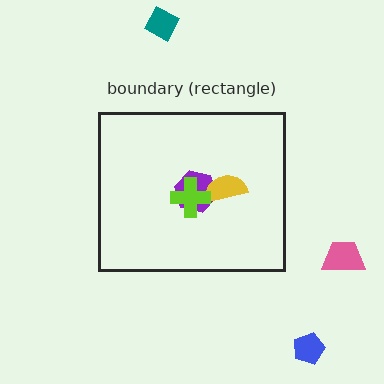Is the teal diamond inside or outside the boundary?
Outside.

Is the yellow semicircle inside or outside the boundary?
Inside.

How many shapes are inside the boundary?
3 inside, 3 outside.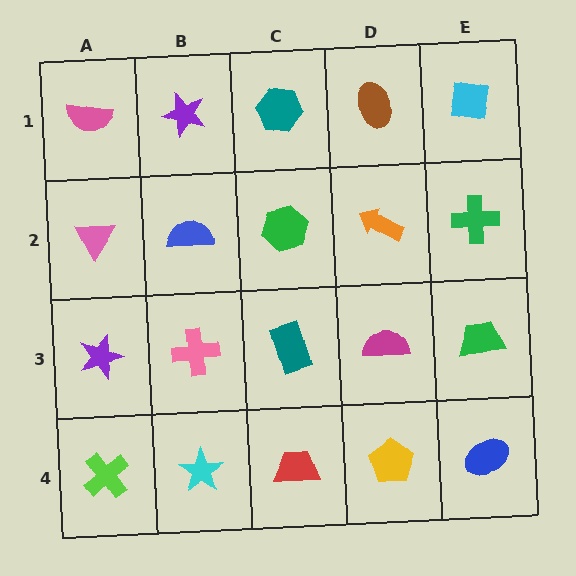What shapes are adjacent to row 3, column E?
A green cross (row 2, column E), a blue ellipse (row 4, column E), a magenta semicircle (row 3, column D).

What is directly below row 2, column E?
A green trapezoid.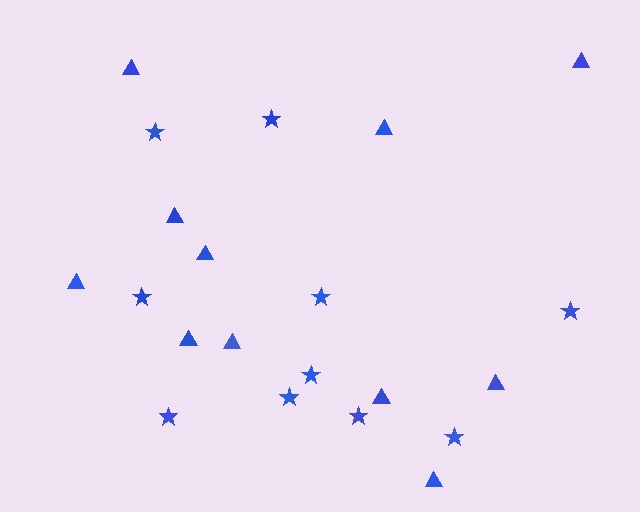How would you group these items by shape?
There are 2 groups: one group of stars (10) and one group of triangles (11).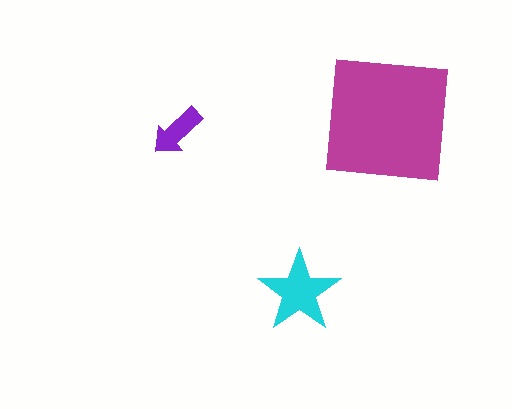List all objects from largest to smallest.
The magenta square, the cyan star, the purple arrow.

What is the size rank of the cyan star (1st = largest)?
2nd.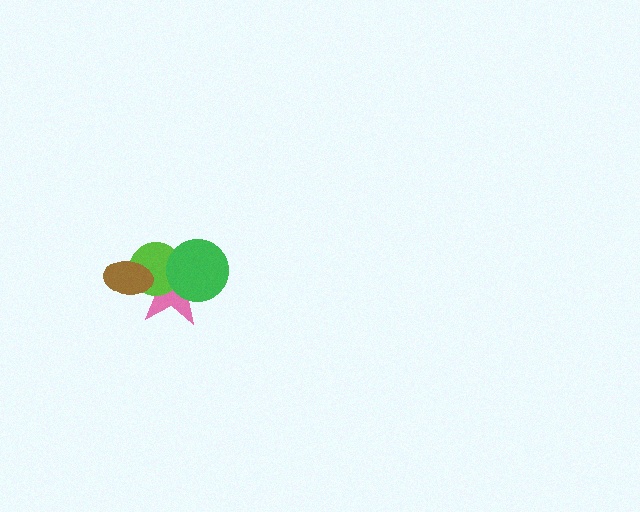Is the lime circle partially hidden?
Yes, it is partially covered by another shape.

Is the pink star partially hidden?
Yes, it is partially covered by another shape.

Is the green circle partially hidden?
No, no other shape covers it.